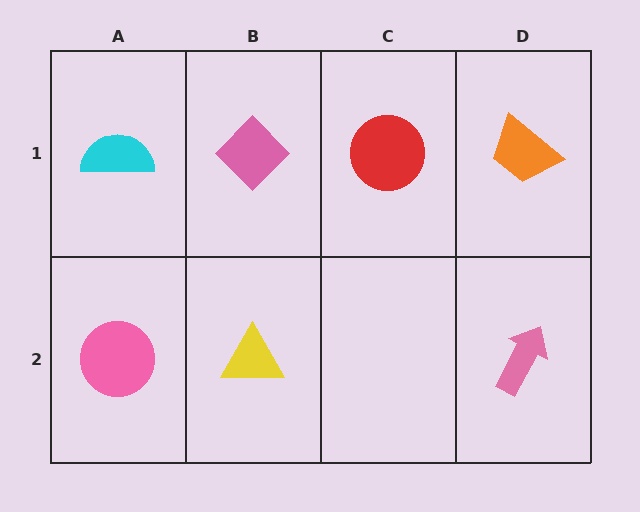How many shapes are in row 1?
4 shapes.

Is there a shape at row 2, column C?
No, that cell is empty.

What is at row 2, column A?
A pink circle.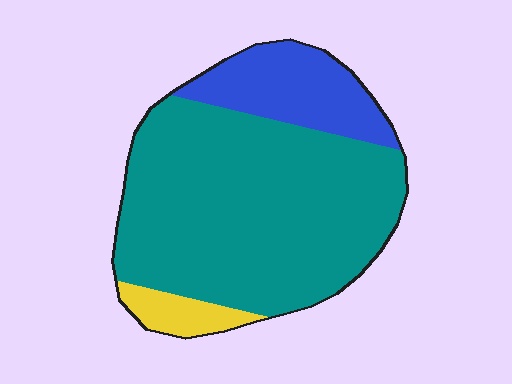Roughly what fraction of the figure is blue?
Blue takes up about one fifth (1/5) of the figure.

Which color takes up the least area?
Yellow, at roughly 5%.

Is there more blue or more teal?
Teal.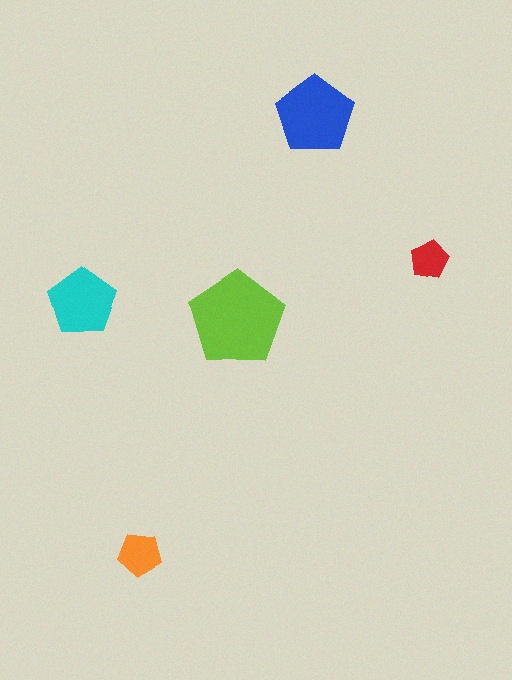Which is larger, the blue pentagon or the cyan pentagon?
The blue one.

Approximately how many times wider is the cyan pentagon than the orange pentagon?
About 1.5 times wider.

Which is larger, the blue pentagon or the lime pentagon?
The lime one.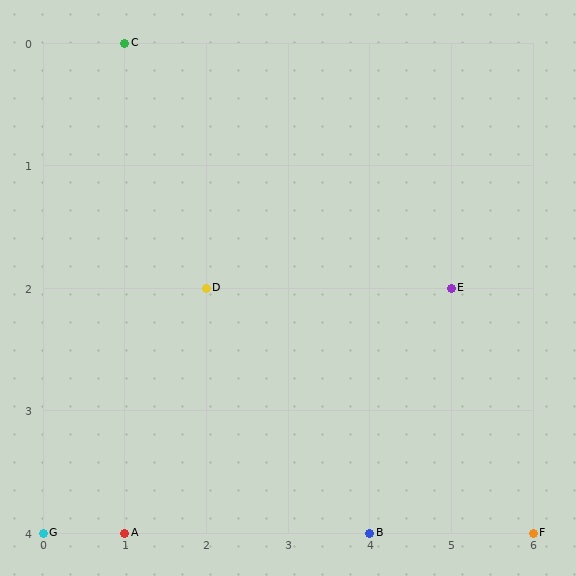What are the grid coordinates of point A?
Point A is at grid coordinates (1, 4).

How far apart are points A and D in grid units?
Points A and D are 1 column and 2 rows apart (about 2.2 grid units diagonally).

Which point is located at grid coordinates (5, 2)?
Point E is at (5, 2).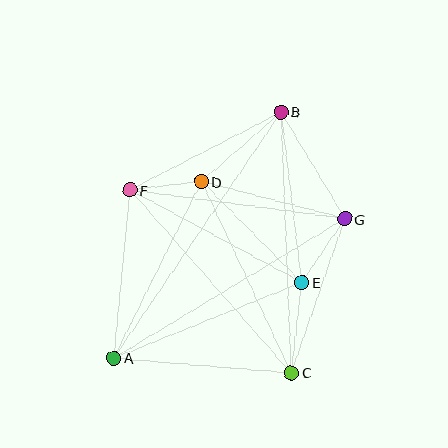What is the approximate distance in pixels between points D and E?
The distance between D and E is approximately 142 pixels.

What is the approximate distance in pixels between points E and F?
The distance between E and F is approximately 196 pixels.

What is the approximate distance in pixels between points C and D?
The distance between C and D is approximately 211 pixels.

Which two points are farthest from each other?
Points A and B are farthest from each other.